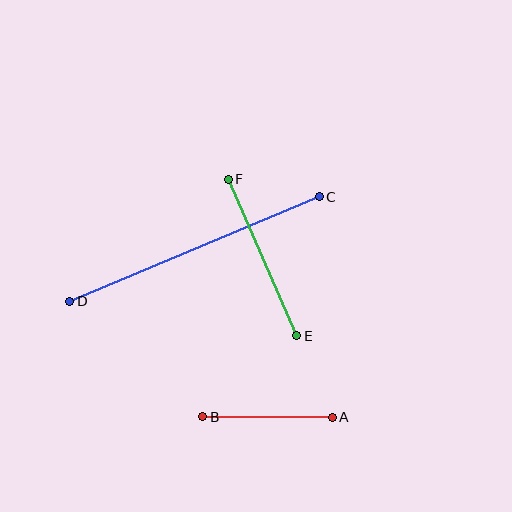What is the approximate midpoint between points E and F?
The midpoint is at approximately (263, 257) pixels.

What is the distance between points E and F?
The distance is approximately 171 pixels.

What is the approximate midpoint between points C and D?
The midpoint is at approximately (194, 249) pixels.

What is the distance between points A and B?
The distance is approximately 129 pixels.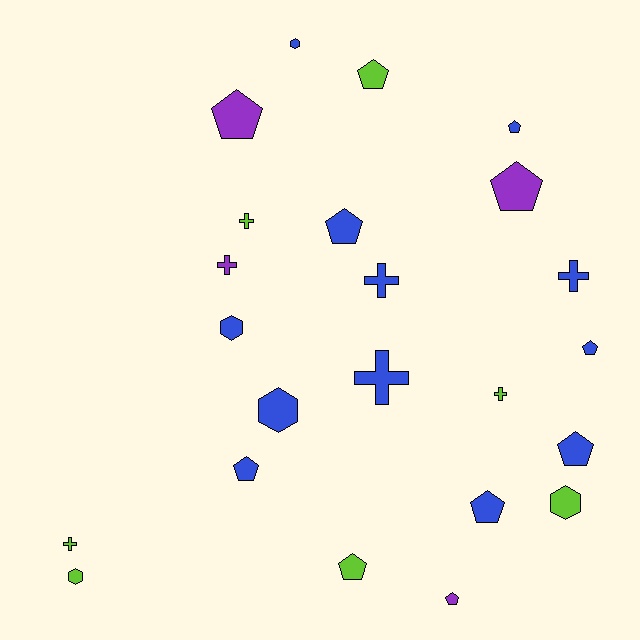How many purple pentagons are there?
There are 3 purple pentagons.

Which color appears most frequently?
Blue, with 12 objects.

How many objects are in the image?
There are 23 objects.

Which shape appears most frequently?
Pentagon, with 11 objects.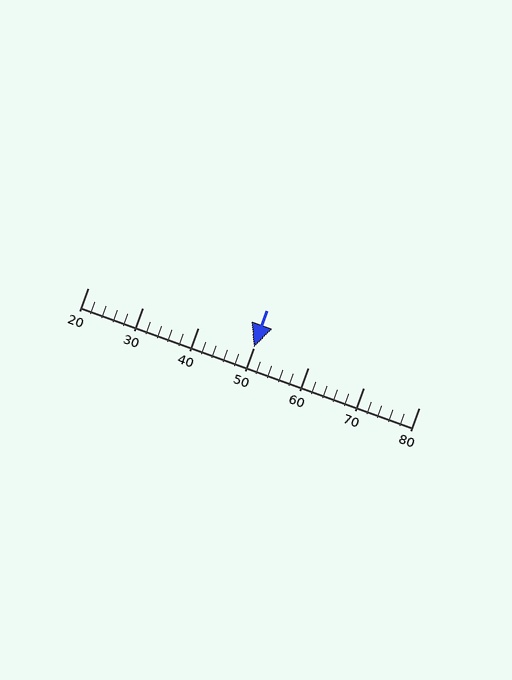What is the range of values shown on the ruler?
The ruler shows values from 20 to 80.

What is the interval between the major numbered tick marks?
The major tick marks are spaced 10 units apart.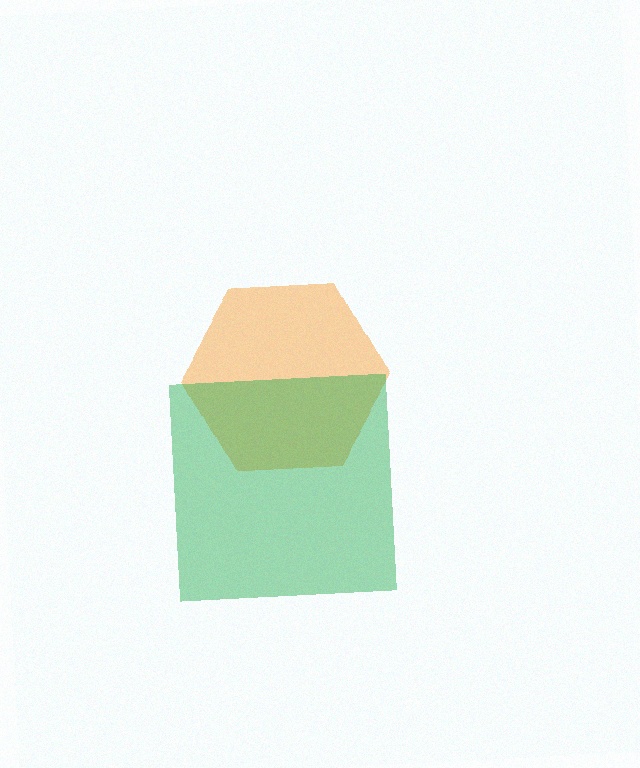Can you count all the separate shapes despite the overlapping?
Yes, there are 2 separate shapes.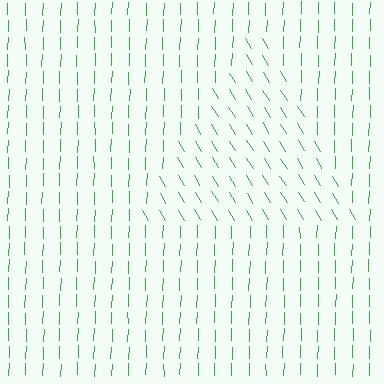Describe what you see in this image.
The image is filled with small green line segments. A triangle region in the image has lines oriented differently from the surrounding lines, creating a visible texture boundary.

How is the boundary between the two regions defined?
The boundary is defined purely by a change in line orientation (approximately 34 degrees difference). All lines are the same color and thickness.